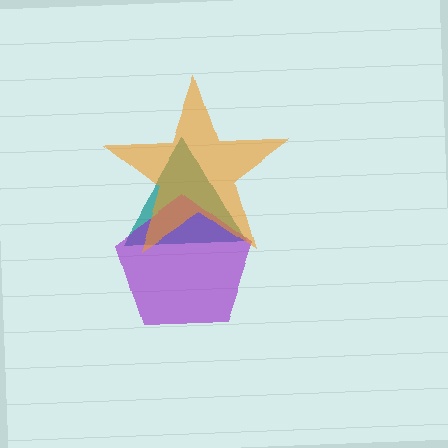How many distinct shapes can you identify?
There are 3 distinct shapes: a teal triangle, a purple pentagon, an orange star.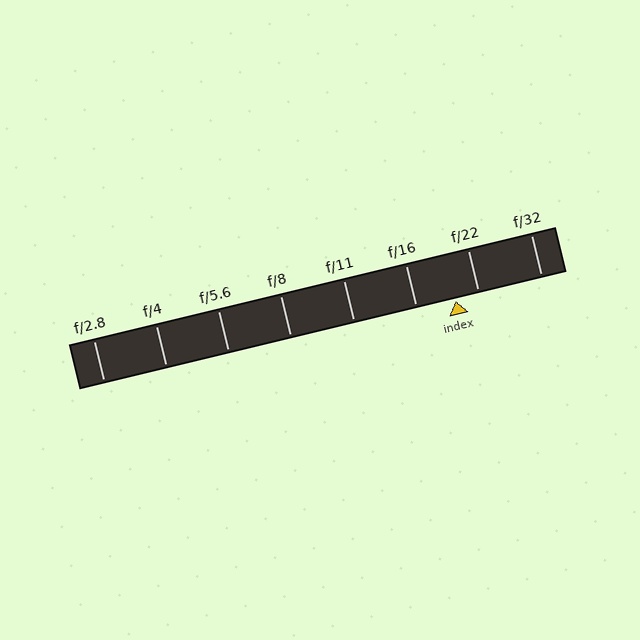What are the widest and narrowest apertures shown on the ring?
The widest aperture shown is f/2.8 and the narrowest is f/32.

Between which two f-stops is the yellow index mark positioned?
The index mark is between f/16 and f/22.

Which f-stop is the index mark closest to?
The index mark is closest to f/22.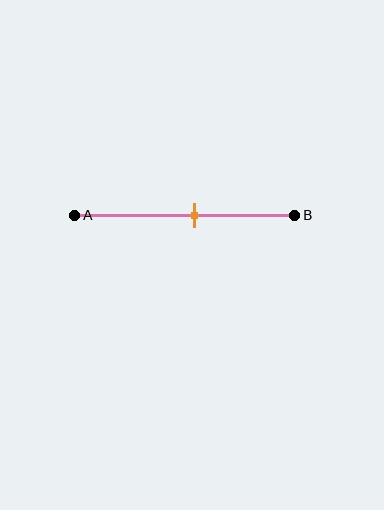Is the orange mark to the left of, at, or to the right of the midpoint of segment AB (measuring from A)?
The orange mark is to the right of the midpoint of segment AB.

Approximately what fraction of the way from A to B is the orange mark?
The orange mark is approximately 55% of the way from A to B.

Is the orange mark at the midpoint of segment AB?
No, the mark is at about 55% from A, not at the 50% midpoint.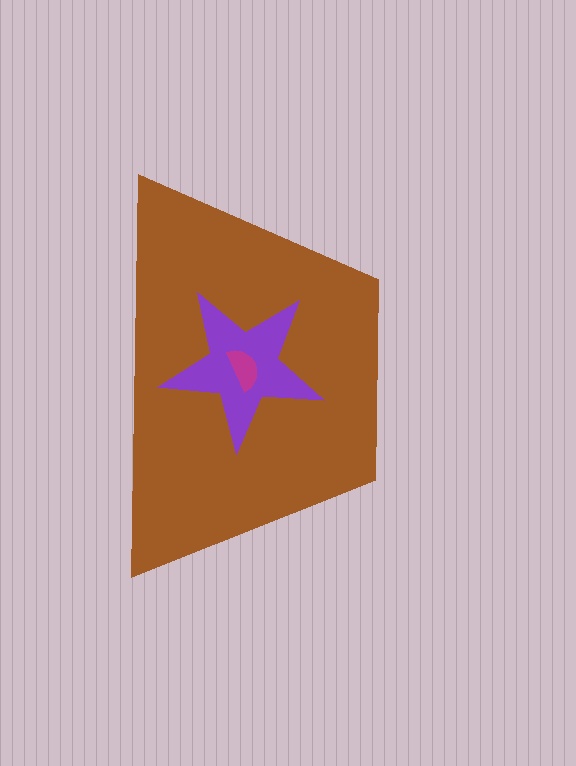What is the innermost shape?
The magenta semicircle.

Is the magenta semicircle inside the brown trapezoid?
Yes.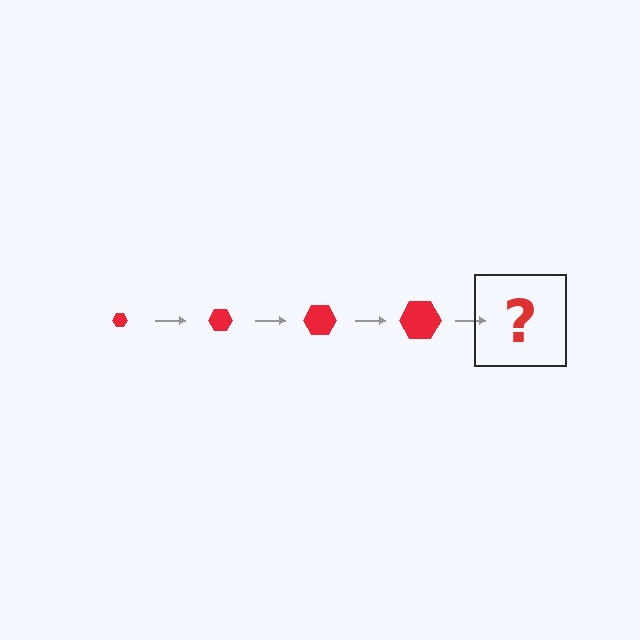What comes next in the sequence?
The next element should be a red hexagon, larger than the previous one.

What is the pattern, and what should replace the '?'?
The pattern is that the hexagon gets progressively larger each step. The '?' should be a red hexagon, larger than the previous one.